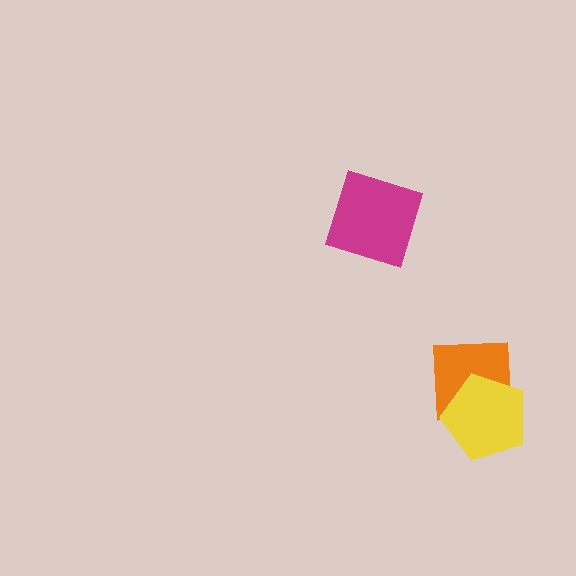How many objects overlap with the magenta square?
0 objects overlap with the magenta square.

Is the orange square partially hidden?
Yes, it is partially covered by another shape.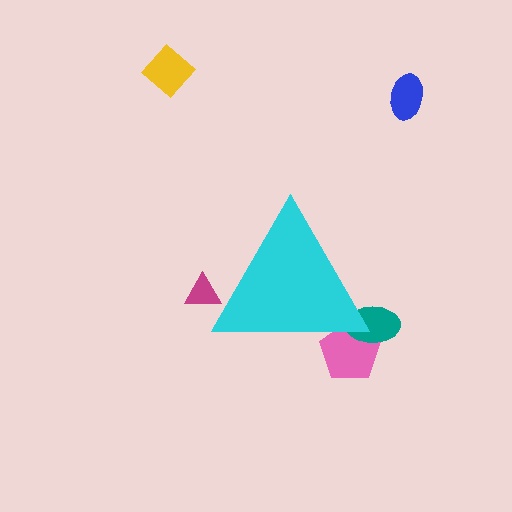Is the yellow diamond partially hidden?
No, the yellow diamond is fully visible.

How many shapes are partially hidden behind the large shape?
3 shapes are partially hidden.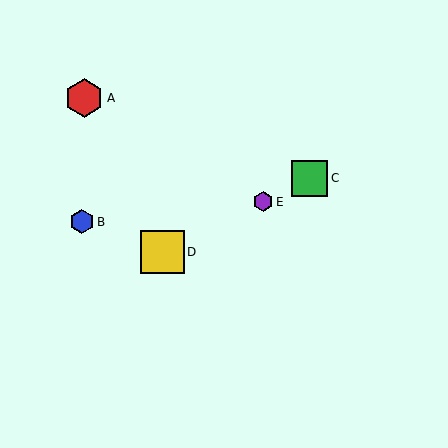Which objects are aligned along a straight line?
Objects C, D, E are aligned along a straight line.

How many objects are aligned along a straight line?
3 objects (C, D, E) are aligned along a straight line.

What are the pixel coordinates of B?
Object B is at (82, 222).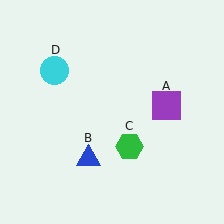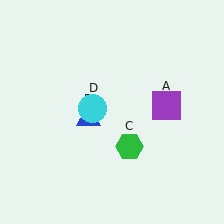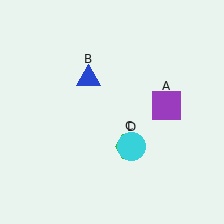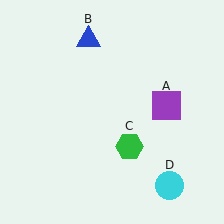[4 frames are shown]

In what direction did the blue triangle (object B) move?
The blue triangle (object B) moved up.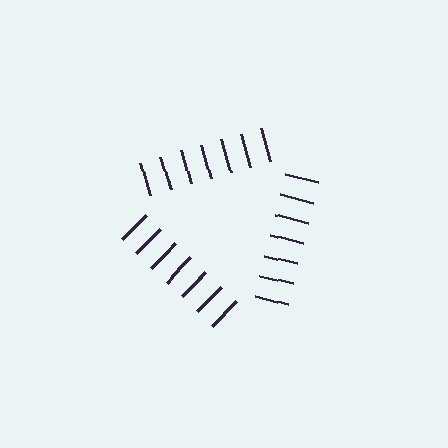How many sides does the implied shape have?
3 sides — the line-ends trace a triangle.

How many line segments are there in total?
21 — 7 along each of the 3 edges.